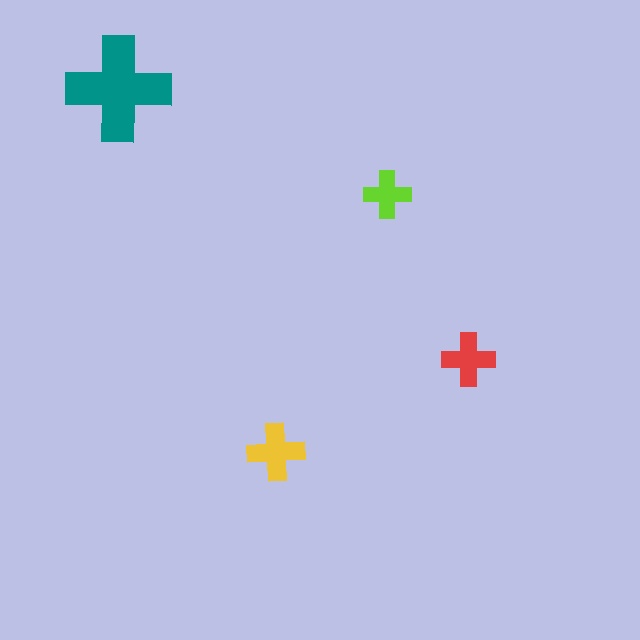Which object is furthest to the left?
The teal cross is leftmost.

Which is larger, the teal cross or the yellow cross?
The teal one.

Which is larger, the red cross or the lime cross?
The red one.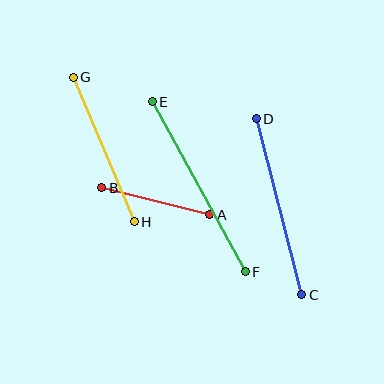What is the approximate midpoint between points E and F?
The midpoint is at approximately (199, 187) pixels.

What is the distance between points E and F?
The distance is approximately 193 pixels.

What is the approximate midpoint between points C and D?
The midpoint is at approximately (279, 207) pixels.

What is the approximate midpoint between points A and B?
The midpoint is at approximately (156, 201) pixels.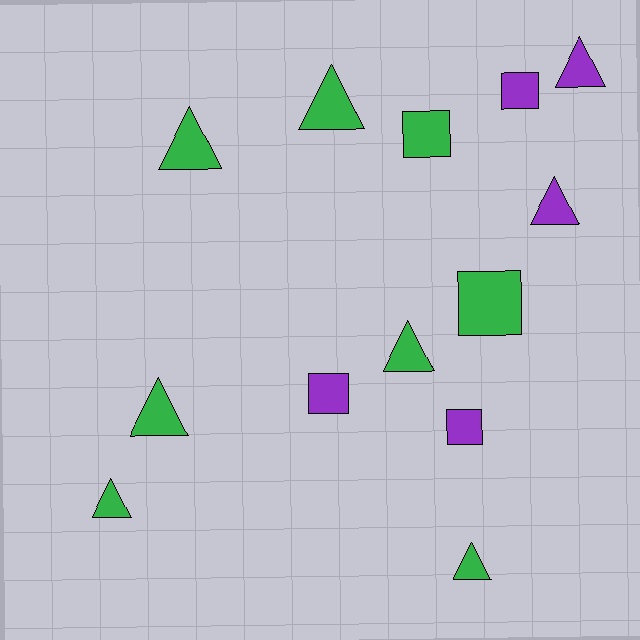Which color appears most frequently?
Green, with 8 objects.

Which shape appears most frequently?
Triangle, with 8 objects.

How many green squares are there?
There are 2 green squares.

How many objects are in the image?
There are 13 objects.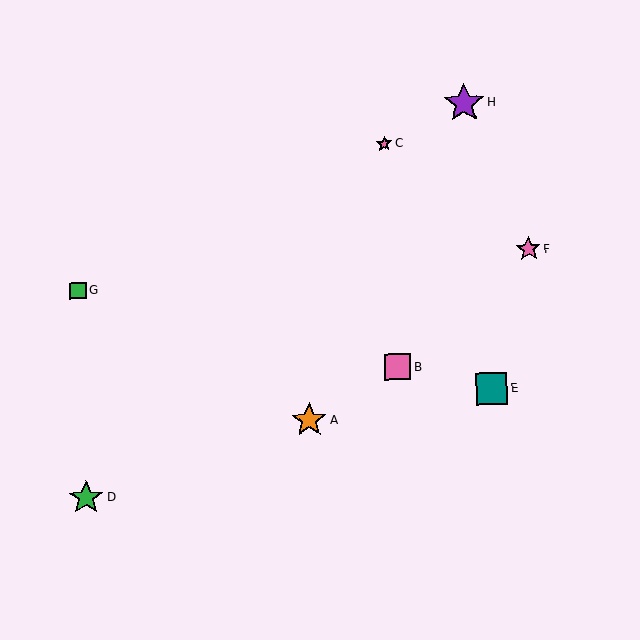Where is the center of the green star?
The center of the green star is at (86, 498).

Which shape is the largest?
The purple star (labeled H) is the largest.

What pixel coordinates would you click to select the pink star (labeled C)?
Click at (384, 144) to select the pink star C.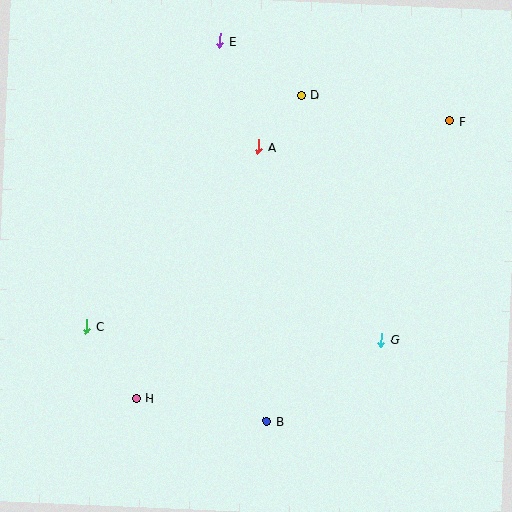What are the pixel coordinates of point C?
Point C is at (87, 327).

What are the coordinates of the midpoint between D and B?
The midpoint between D and B is at (284, 258).